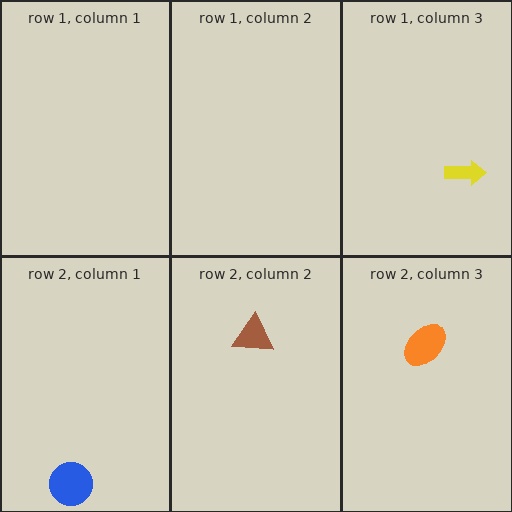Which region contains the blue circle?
The row 2, column 1 region.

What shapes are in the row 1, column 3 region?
The yellow arrow.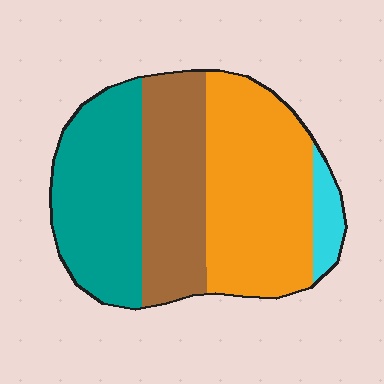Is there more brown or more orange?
Orange.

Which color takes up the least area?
Cyan, at roughly 5%.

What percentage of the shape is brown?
Brown covers around 25% of the shape.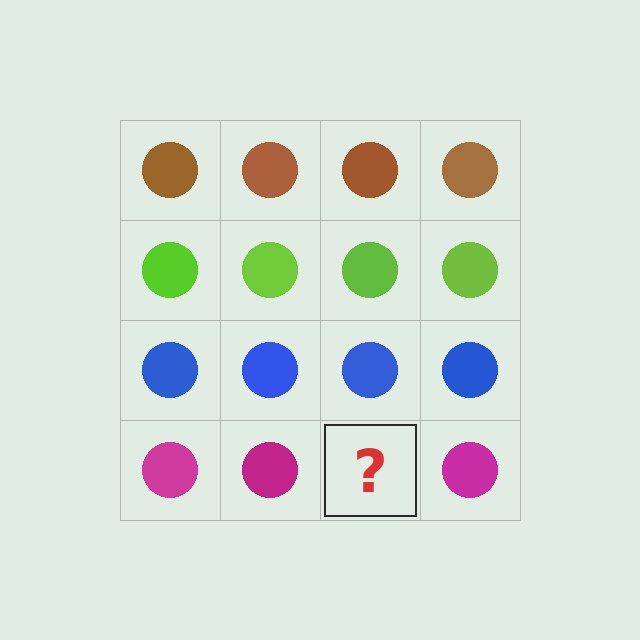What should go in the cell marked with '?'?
The missing cell should contain a magenta circle.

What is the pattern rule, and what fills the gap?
The rule is that each row has a consistent color. The gap should be filled with a magenta circle.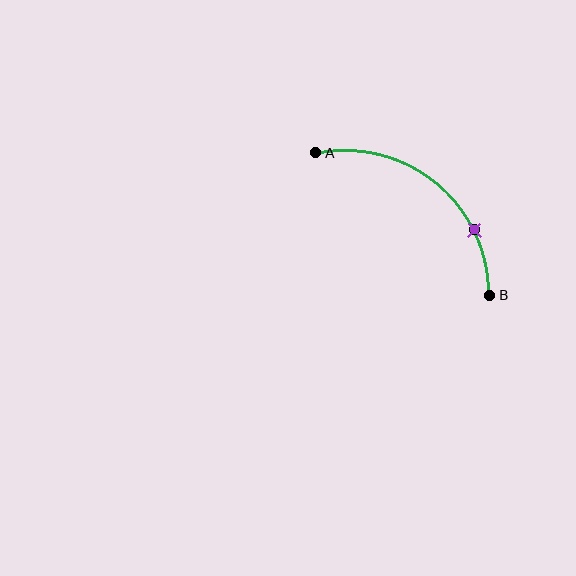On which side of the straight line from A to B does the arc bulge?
The arc bulges above and to the right of the straight line connecting A and B.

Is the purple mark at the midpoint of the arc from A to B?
No. The purple mark lies on the arc but is closer to endpoint B. The arc midpoint would be at the point on the curve equidistant along the arc from both A and B.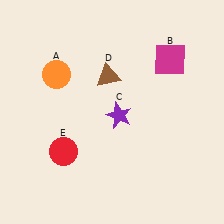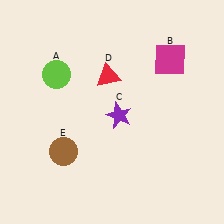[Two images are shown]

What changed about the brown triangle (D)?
In Image 1, D is brown. In Image 2, it changed to red.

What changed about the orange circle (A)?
In Image 1, A is orange. In Image 2, it changed to lime.